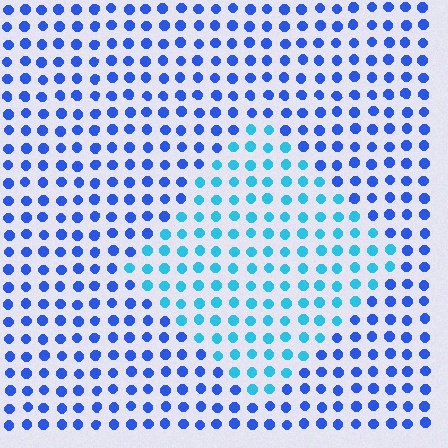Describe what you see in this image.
The image is filled with small blue elements in a uniform arrangement. A diamond-shaped region is visible where the elements are tinted to a slightly different hue, forming a subtle color boundary.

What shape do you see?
I see a diamond.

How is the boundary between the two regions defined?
The boundary is defined purely by a slight shift in hue (about 36 degrees). Spacing, size, and orientation are identical on both sides.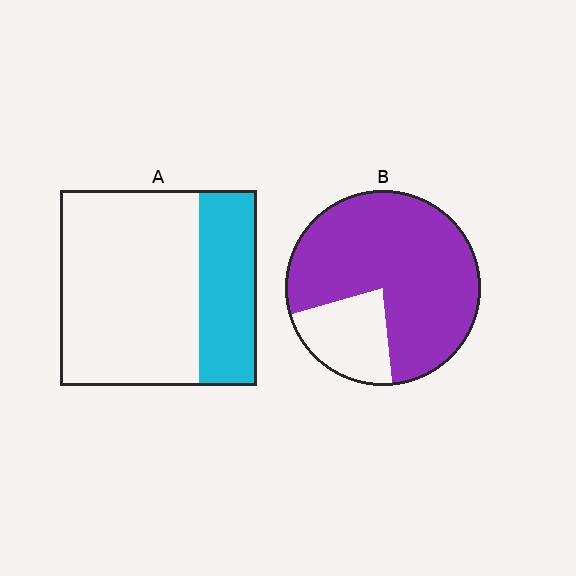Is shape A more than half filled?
No.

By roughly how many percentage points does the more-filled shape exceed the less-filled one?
By roughly 50 percentage points (B over A).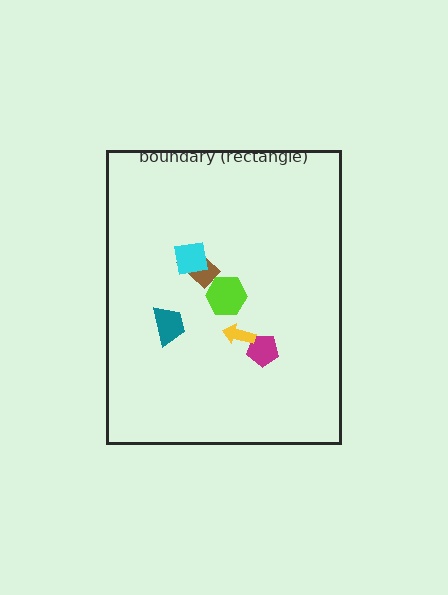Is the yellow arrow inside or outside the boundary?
Inside.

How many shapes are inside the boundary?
6 inside, 0 outside.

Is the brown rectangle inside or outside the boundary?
Inside.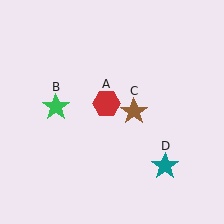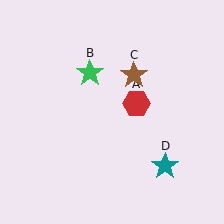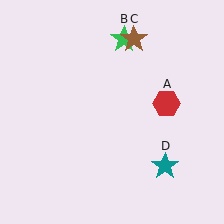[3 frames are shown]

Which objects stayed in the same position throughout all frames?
Teal star (object D) remained stationary.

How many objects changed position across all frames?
3 objects changed position: red hexagon (object A), green star (object B), brown star (object C).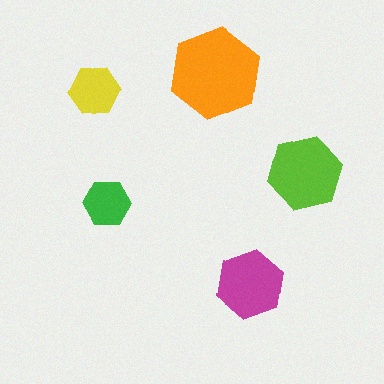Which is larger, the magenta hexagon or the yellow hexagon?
The magenta one.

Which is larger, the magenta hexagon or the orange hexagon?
The orange one.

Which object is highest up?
The orange hexagon is topmost.